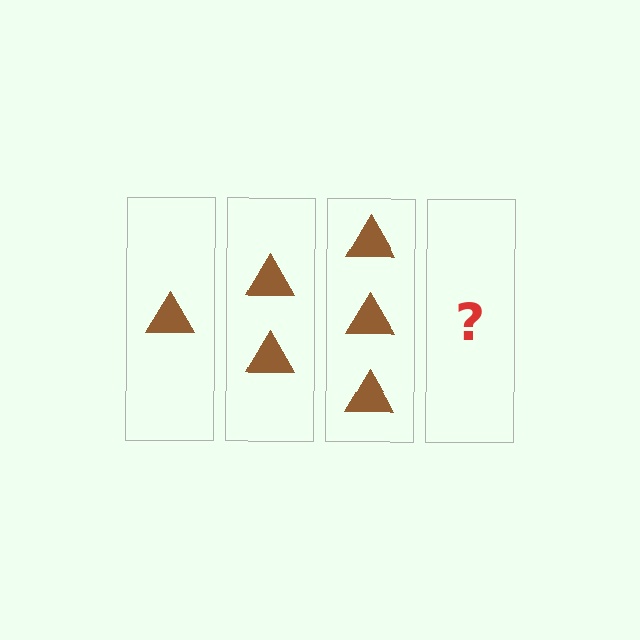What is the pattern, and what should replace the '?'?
The pattern is that each step adds one more triangle. The '?' should be 4 triangles.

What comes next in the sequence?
The next element should be 4 triangles.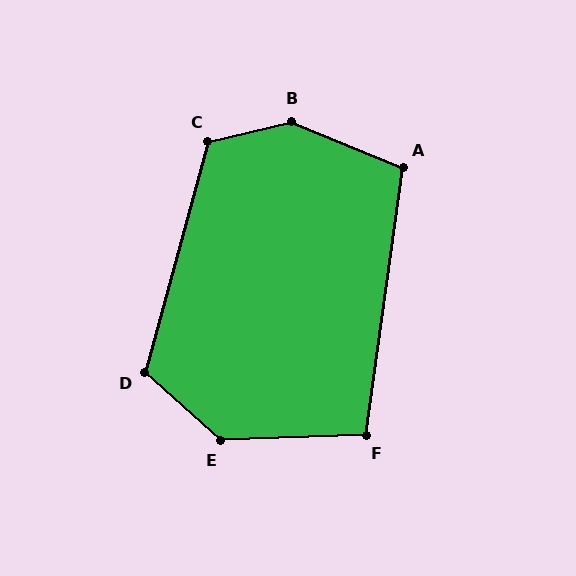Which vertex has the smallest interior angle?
F, at approximately 100 degrees.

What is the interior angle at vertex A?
Approximately 105 degrees (obtuse).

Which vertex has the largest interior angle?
B, at approximately 144 degrees.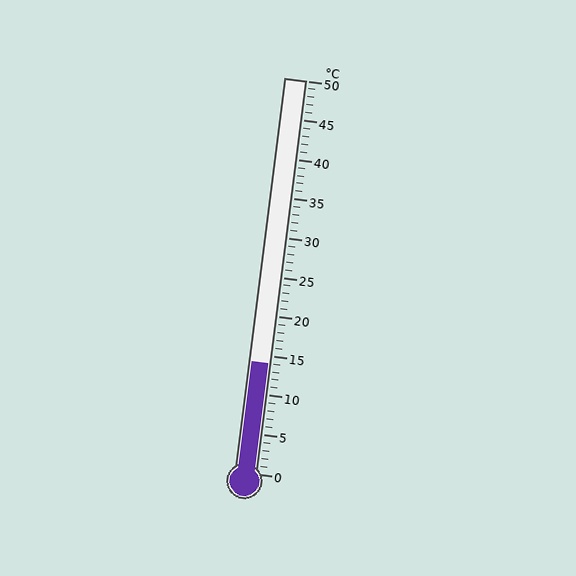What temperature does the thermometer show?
The thermometer shows approximately 14°C.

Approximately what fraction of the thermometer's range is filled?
The thermometer is filled to approximately 30% of its range.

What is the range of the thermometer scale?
The thermometer scale ranges from 0°C to 50°C.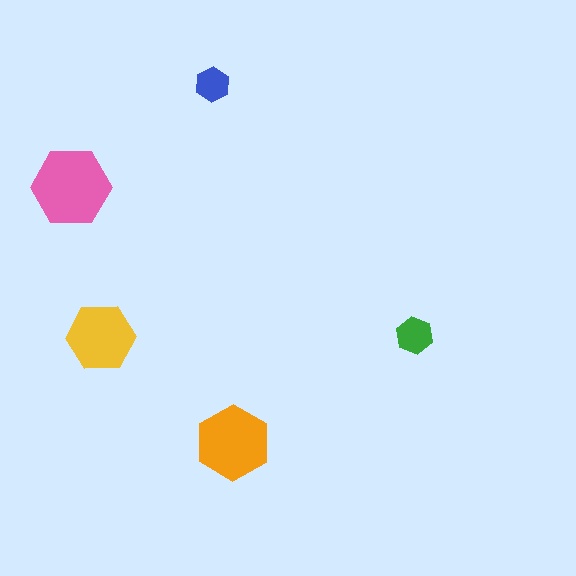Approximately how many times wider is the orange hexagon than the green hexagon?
About 2 times wider.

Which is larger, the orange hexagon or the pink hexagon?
The pink one.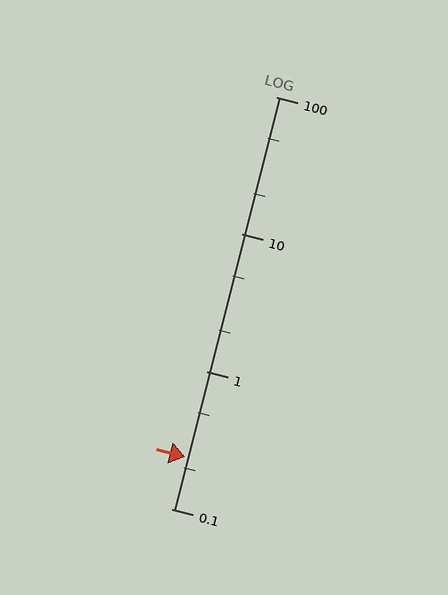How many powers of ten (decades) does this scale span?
The scale spans 3 decades, from 0.1 to 100.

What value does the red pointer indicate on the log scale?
The pointer indicates approximately 0.24.